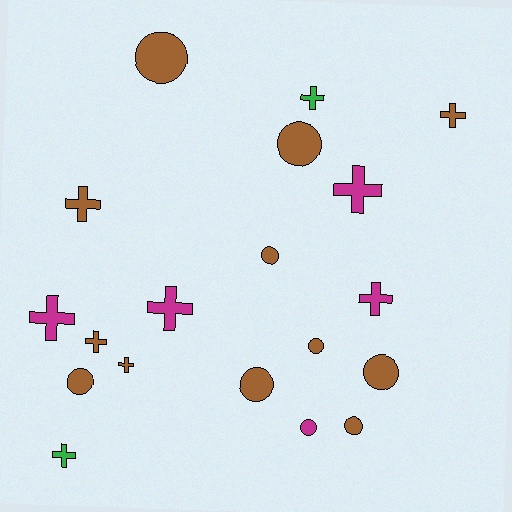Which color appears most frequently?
Brown, with 12 objects.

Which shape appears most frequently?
Cross, with 10 objects.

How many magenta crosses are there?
There are 4 magenta crosses.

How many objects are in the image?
There are 19 objects.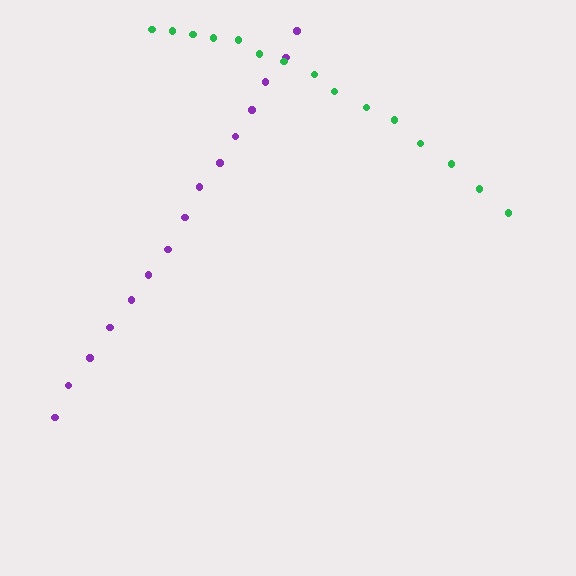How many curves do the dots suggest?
There are 2 distinct paths.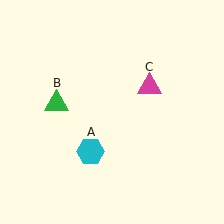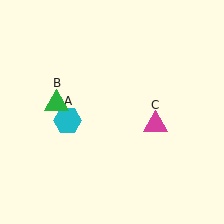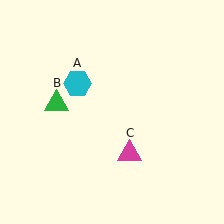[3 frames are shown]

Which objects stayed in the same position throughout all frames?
Green triangle (object B) remained stationary.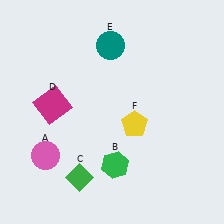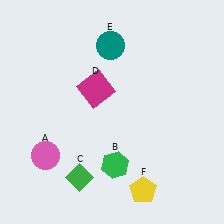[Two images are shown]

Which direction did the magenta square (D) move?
The magenta square (D) moved right.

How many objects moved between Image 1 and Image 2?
2 objects moved between the two images.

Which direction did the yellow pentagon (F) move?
The yellow pentagon (F) moved down.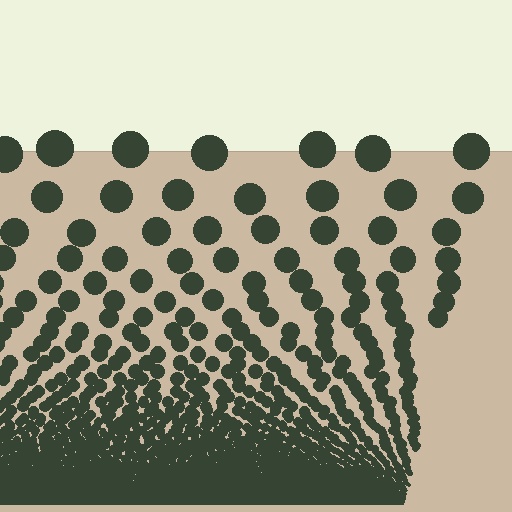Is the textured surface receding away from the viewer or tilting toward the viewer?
The surface appears to tilt toward the viewer. Texture elements get larger and sparser toward the top.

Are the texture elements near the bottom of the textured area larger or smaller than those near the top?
Smaller. The gradient is inverted — elements near the bottom are smaller and denser.